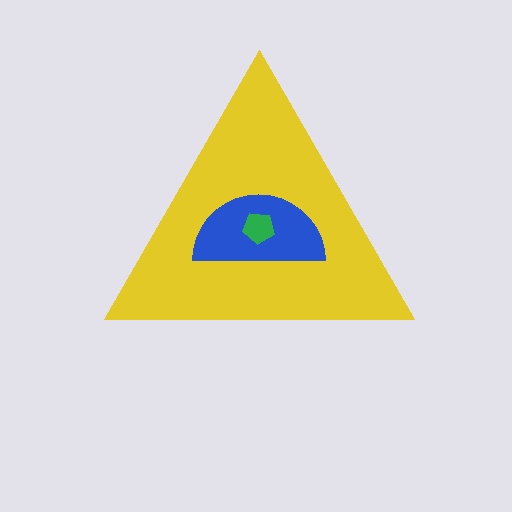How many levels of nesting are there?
3.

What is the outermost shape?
The yellow triangle.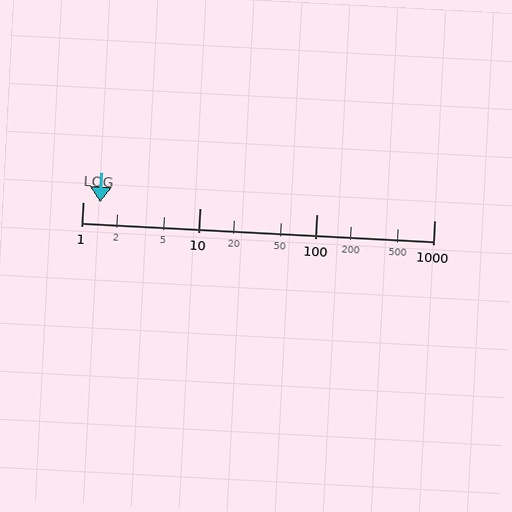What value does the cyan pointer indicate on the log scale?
The pointer indicates approximately 1.4.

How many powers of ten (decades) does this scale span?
The scale spans 3 decades, from 1 to 1000.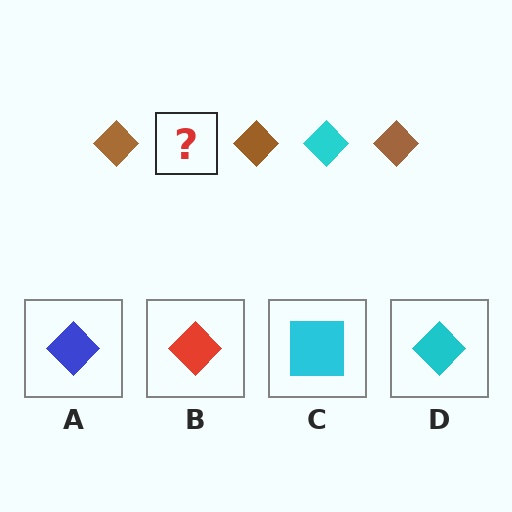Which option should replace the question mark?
Option D.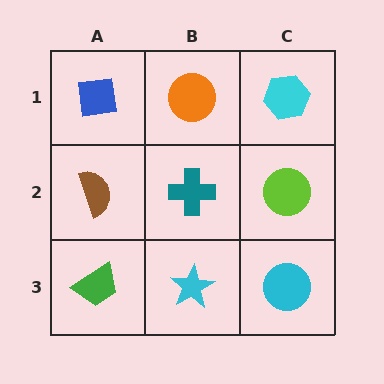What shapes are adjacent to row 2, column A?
A blue square (row 1, column A), a green trapezoid (row 3, column A), a teal cross (row 2, column B).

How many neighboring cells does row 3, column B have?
3.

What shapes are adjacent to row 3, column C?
A lime circle (row 2, column C), a cyan star (row 3, column B).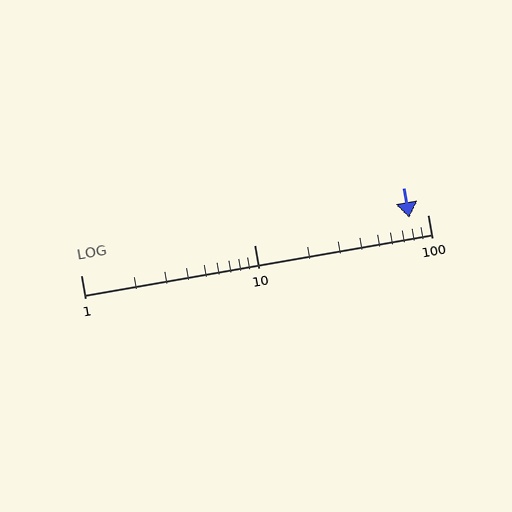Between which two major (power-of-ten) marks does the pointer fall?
The pointer is between 10 and 100.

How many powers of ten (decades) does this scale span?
The scale spans 2 decades, from 1 to 100.